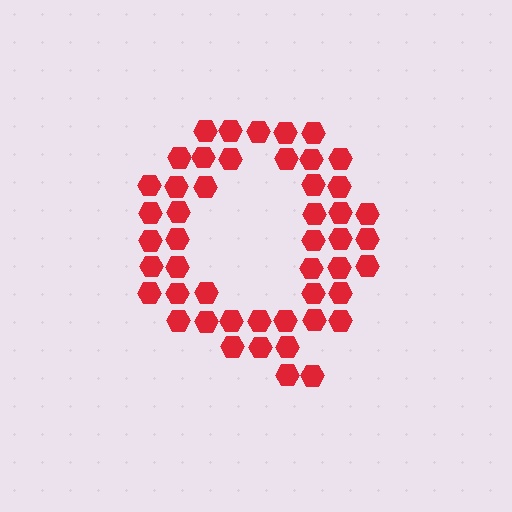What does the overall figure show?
The overall figure shows the letter Q.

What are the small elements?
The small elements are hexagons.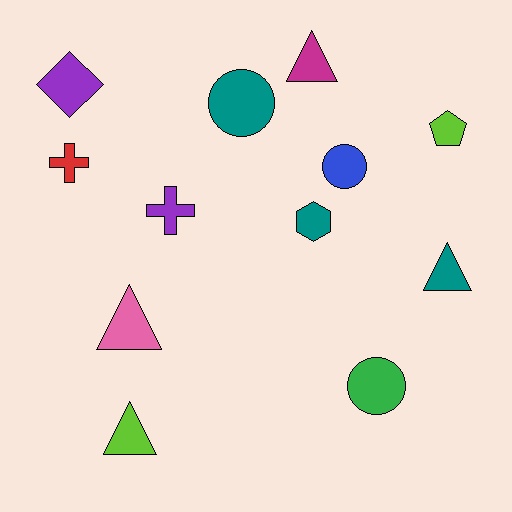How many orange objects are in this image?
There are no orange objects.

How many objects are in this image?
There are 12 objects.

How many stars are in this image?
There are no stars.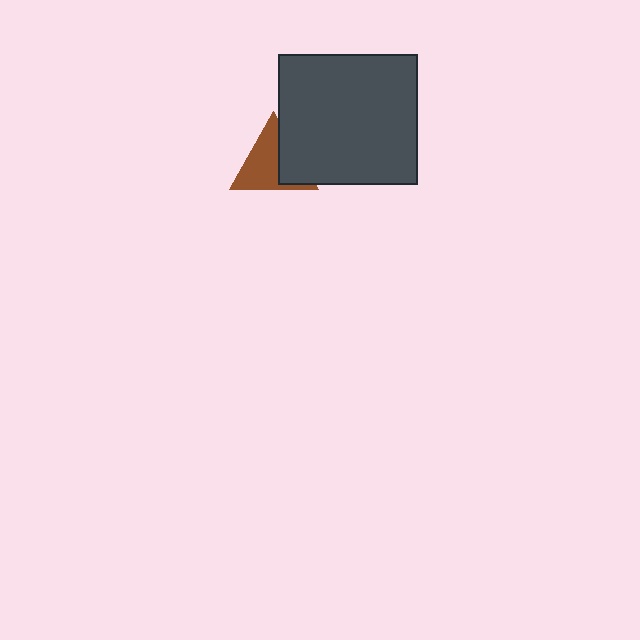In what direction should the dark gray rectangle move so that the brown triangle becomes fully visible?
The dark gray rectangle should move right. That is the shortest direction to clear the overlap and leave the brown triangle fully visible.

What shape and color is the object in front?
The object in front is a dark gray rectangle.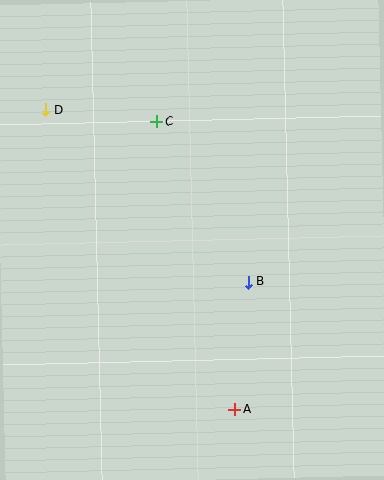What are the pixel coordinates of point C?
Point C is at (157, 122).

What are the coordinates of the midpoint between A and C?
The midpoint between A and C is at (196, 265).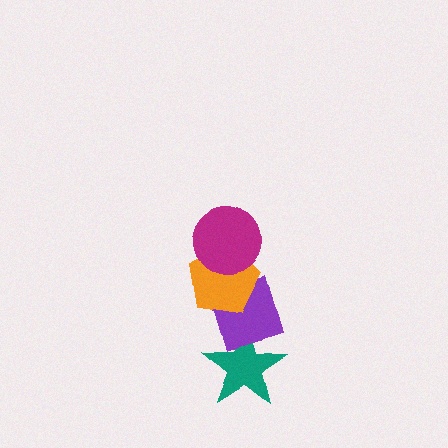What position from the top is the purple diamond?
The purple diamond is 3rd from the top.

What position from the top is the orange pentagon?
The orange pentagon is 2nd from the top.